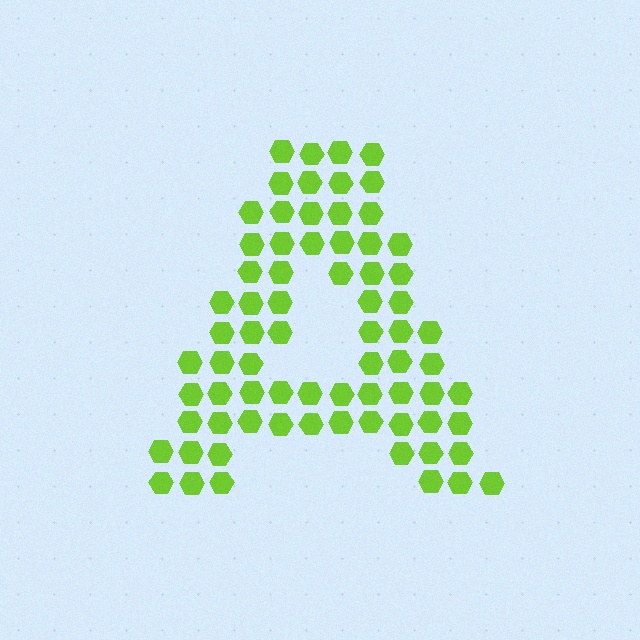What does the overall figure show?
The overall figure shows the letter A.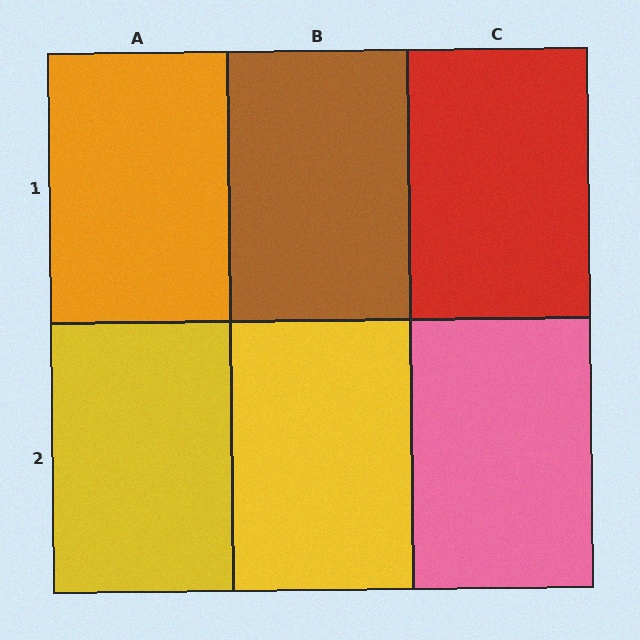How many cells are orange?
1 cell is orange.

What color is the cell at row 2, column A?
Yellow.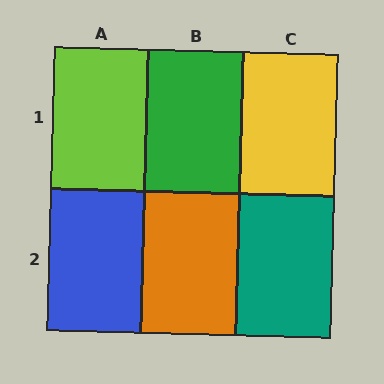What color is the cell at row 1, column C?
Yellow.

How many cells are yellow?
1 cell is yellow.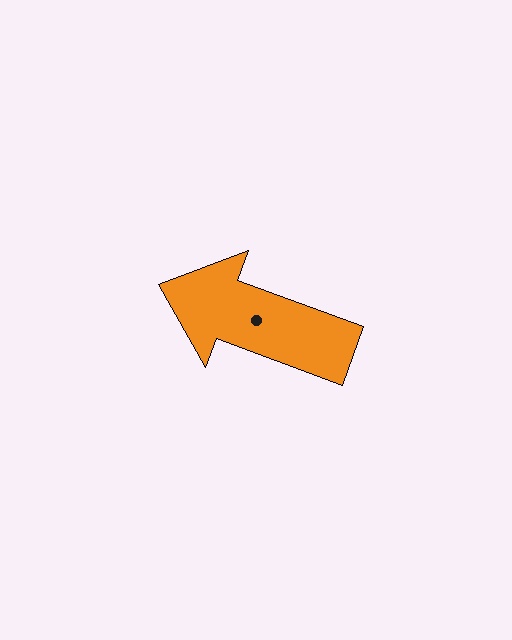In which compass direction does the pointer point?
West.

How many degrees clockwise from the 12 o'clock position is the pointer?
Approximately 290 degrees.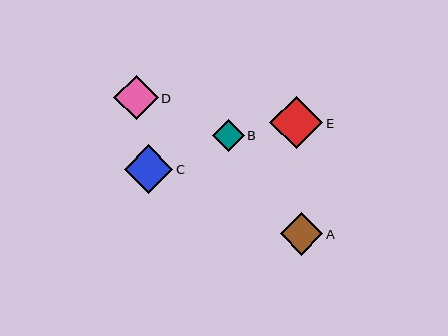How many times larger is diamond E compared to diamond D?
Diamond E is approximately 1.2 times the size of diamond D.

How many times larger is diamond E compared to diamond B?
Diamond E is approximately 1.7 times the size of diamond B.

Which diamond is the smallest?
Diamond B is the smallest with a size of approximately 32 pixels.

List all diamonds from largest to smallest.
From largest to smallest: E, C, D, A, B.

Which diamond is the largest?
Diamond E is the largest with a size of approximately 53 pixels.